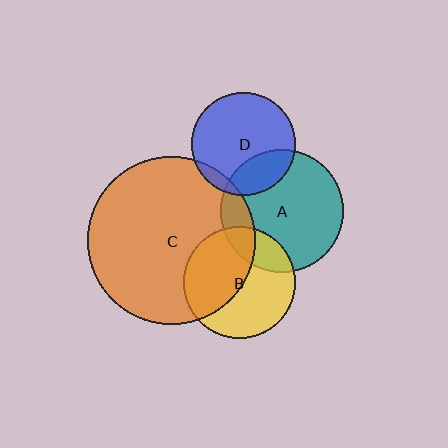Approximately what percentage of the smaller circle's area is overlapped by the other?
Approximately 25%.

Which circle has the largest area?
Circle C (orange).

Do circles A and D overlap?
Yes.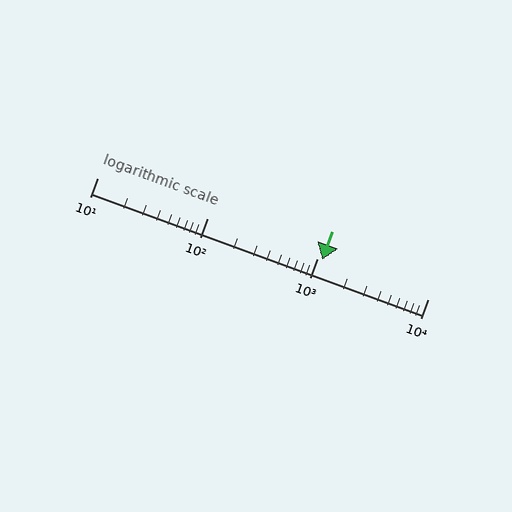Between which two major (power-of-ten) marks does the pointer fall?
The pointer is between 1000 and 10000.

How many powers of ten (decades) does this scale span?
The scale spans 3 decades, from 10 to 10000.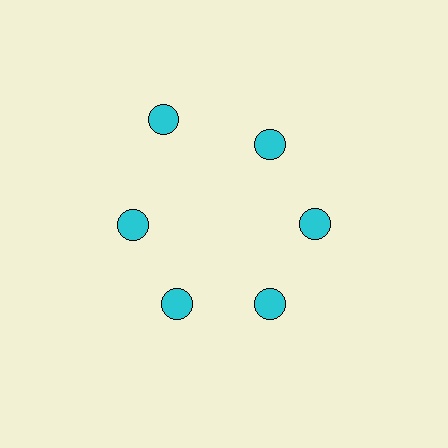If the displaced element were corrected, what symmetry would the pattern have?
It would have 6-fold rotational symmetry — the pattern would map onto itself every 60 degrees.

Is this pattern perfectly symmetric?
No. The 6 cyan circles are arranged in a ring, but one element near the 11 o'clock position is pushed outward from the center, breaking the 6-fold rotational symmetry.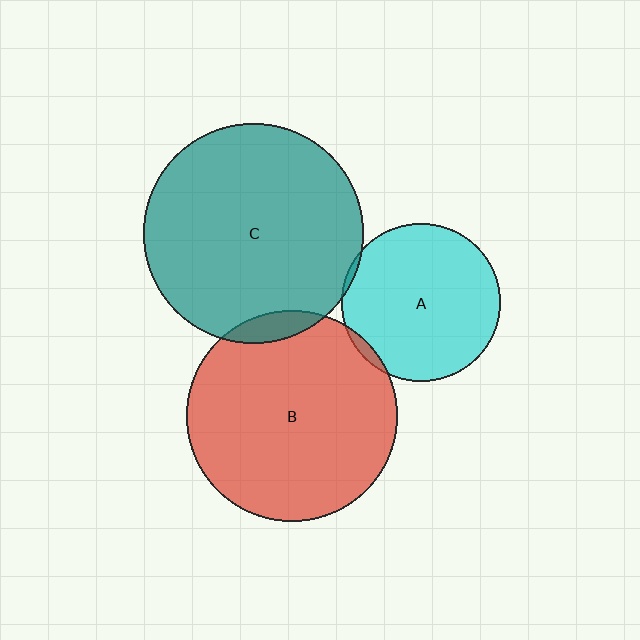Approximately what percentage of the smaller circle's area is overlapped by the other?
Approximately 5%.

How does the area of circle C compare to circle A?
Approximately 1.9 times.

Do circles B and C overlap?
Yes.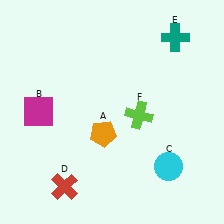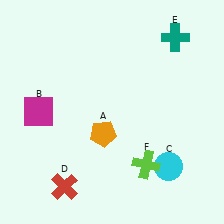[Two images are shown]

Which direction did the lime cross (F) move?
The lime cross (F) moved down.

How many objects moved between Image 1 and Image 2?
1 object moved between the two images.